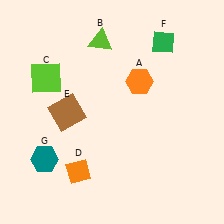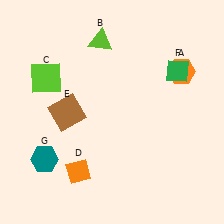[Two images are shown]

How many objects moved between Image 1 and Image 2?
2 objects moved between the two images.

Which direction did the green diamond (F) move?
The green diamond (F) moved down.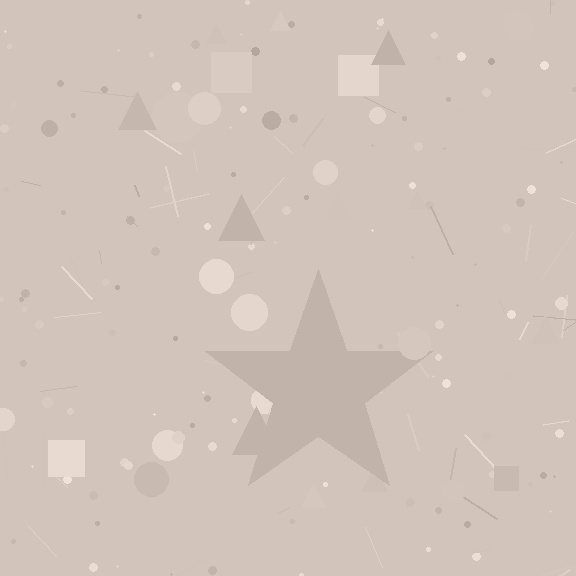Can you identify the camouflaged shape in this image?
The camouflaged shape is a star.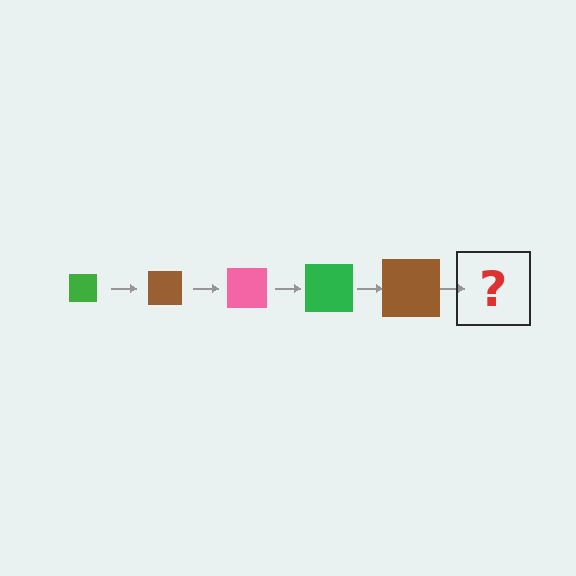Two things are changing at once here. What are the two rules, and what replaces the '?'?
The two rules are that the square grows larger each step and the color cycles through green, brown, and pink. The '?' should be a pink square, larger than the previous one.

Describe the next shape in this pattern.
It should be a pink square, larger than the previous one.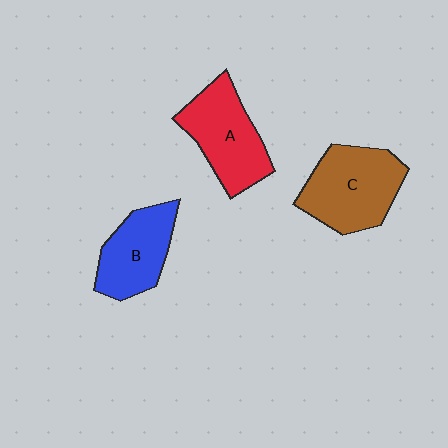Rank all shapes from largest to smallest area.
From largest to smallest: C (brown), A (red), B (blue).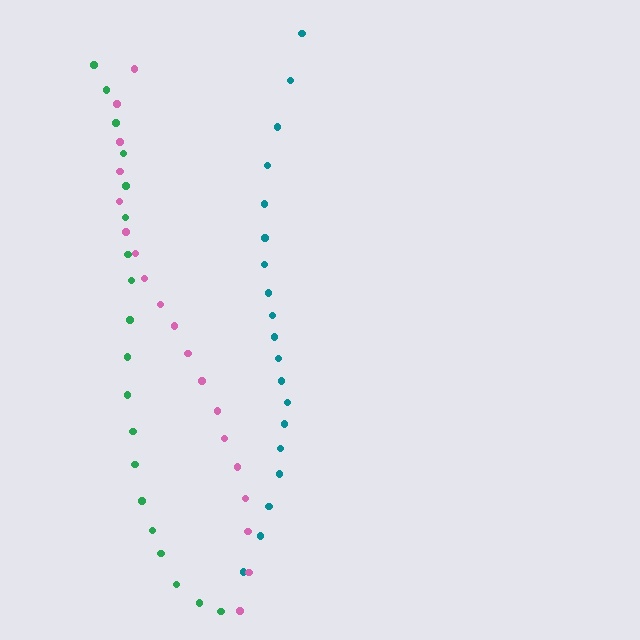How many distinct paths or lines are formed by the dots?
There are 3 distinct paths.